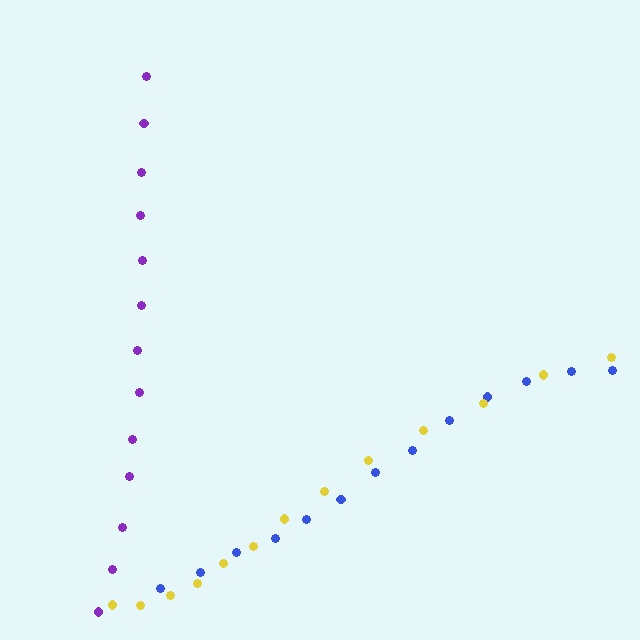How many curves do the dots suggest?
There are 3 distinct paths.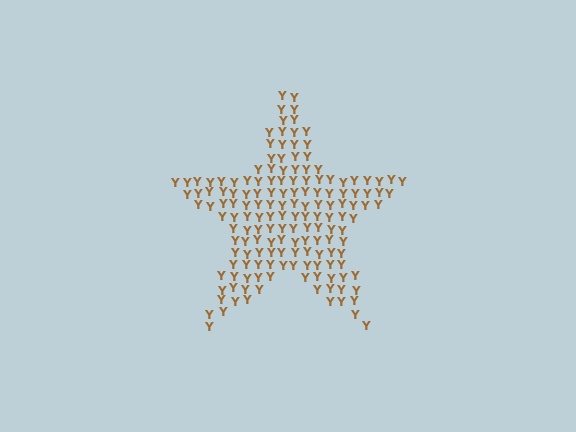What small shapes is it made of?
It is made of small letter Y's.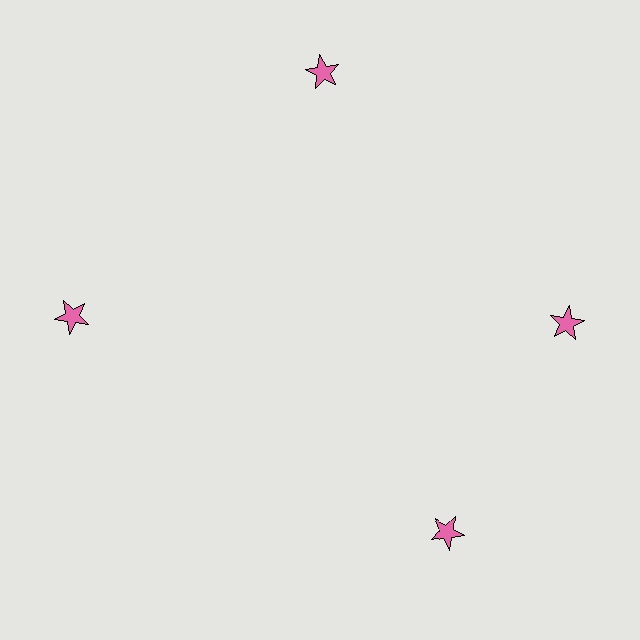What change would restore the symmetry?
The symmetry would be restored by rotating it back into even spacing with its neighbors so that all 4 stars sit at equal angles and equal distance from the center.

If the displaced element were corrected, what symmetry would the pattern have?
It would have 4-fold rotational symmetry — the pattern would map onto itself every 90 degrees.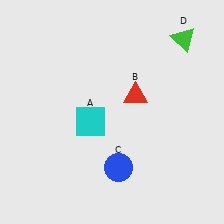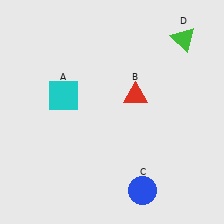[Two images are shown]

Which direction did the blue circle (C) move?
The blue circle (C) moved right.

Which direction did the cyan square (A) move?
The cyan square (A) moved left.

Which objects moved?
The objects that moved are: the cyan square (A), the blue circle (C).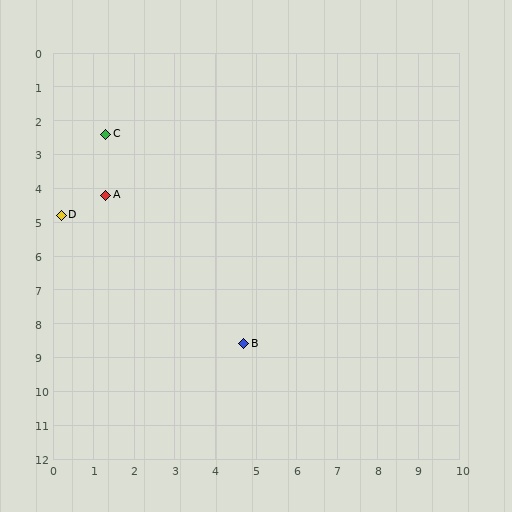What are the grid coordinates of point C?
Point C is at approximately (1.3, 2.4).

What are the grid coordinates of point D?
Point D is at approximately (0.2, 4.8).